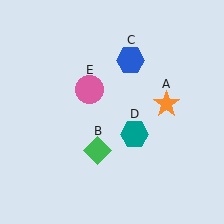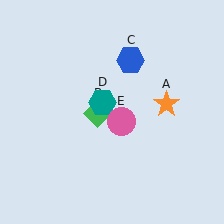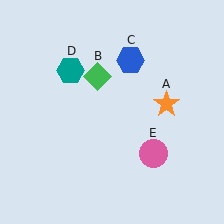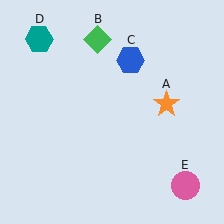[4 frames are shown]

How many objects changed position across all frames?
3 objects changed position: green diamond (object B), teal hexagon (object D), pink circle (object E).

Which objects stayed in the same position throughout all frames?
Orange star (object A) and blue hexagon (object C) remained stationary.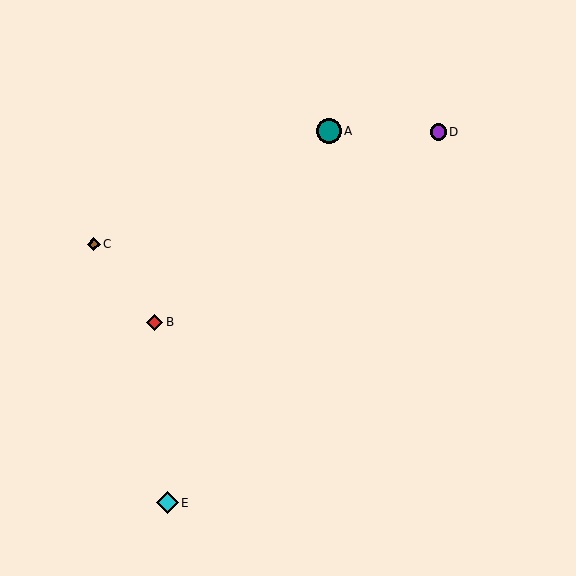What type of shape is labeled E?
Shape E is a cyan diamond.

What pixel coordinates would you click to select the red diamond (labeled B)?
Click at (155, 322) to select the red diamond B.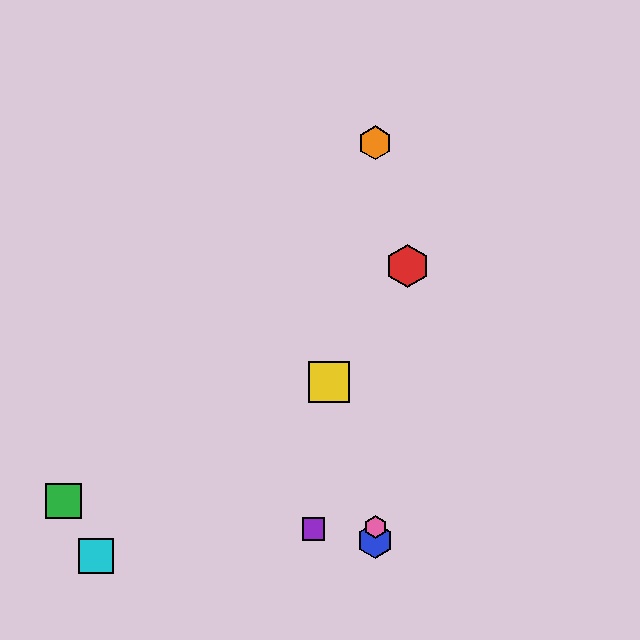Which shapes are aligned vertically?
The blue hexagon, the orange hexagon, the pink hexagon are aligned vertically.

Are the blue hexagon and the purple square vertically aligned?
No, the blue hexagon is at x≈375 and the purple square is at x≈313.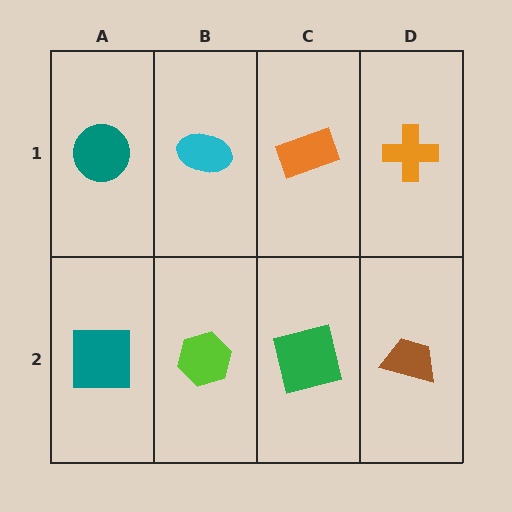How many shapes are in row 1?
4 shapes.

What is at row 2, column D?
A brown trapezoid.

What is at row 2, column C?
A green square.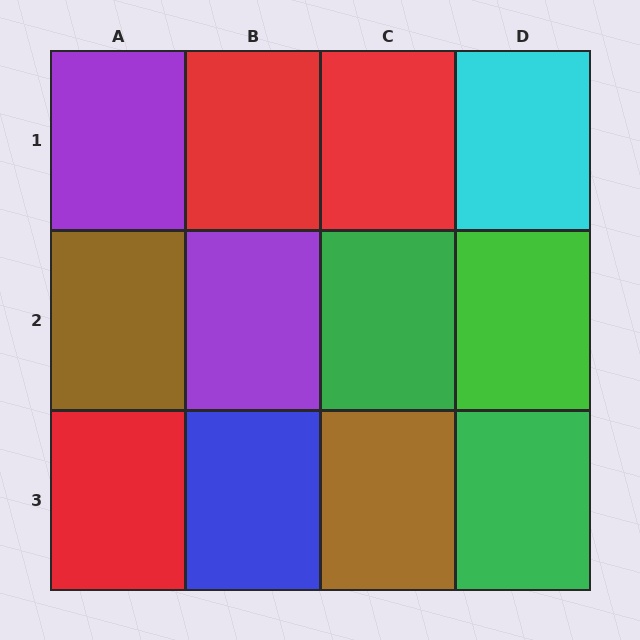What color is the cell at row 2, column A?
Brown.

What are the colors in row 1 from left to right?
Purple, red, red, cyan.